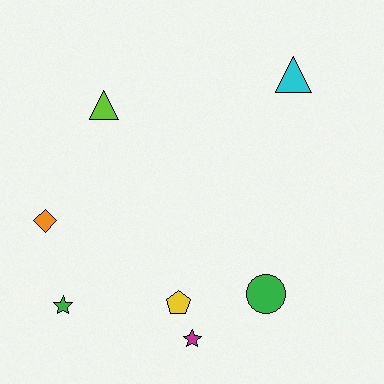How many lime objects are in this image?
There is 1 lime object.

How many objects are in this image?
There are 7 objects.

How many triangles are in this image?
There are 2 triangles.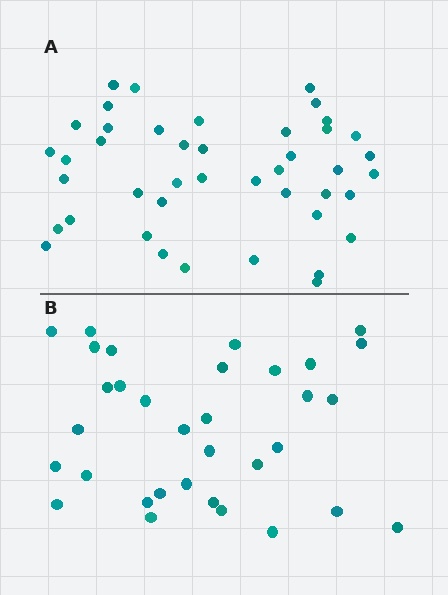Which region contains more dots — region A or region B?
Region A (the top region) has more dots.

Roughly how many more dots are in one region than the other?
Region A has roughly 10 or so more dots than region B.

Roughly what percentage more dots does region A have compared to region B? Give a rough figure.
About 30% more.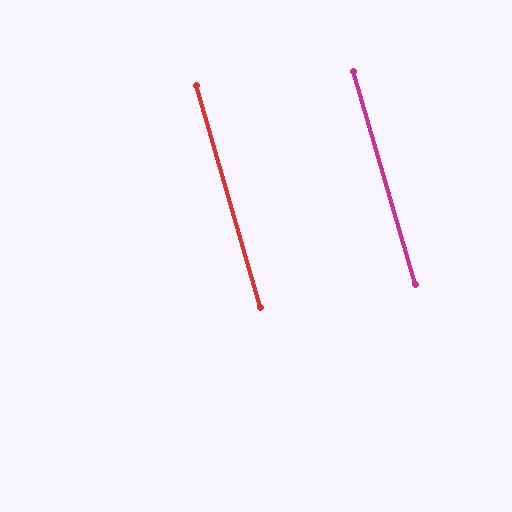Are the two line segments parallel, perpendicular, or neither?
Parallel — their directions differ by only 0.3°.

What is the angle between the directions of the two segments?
Approximately 0 degrees.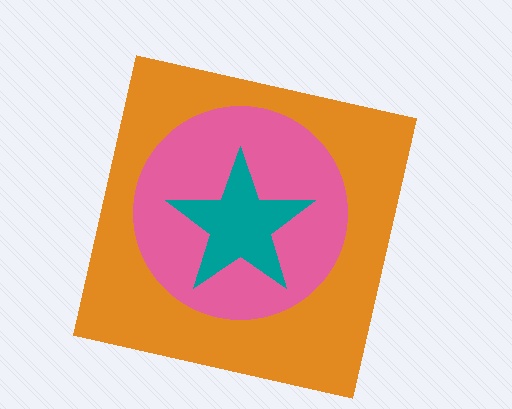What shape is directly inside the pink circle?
The teal star.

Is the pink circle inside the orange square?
Yes.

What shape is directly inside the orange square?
The pink circle.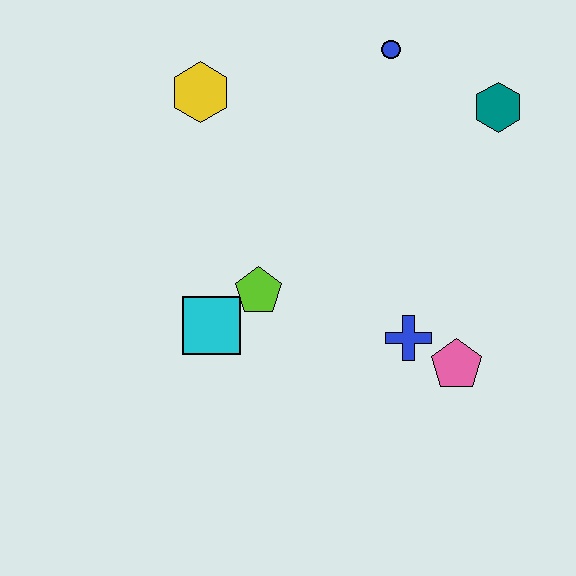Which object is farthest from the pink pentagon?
The yellow hexagon is farthest from the pink pentagon.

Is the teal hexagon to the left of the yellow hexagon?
No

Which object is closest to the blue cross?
The pink pentagon is closest to the blue cross.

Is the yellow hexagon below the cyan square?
No